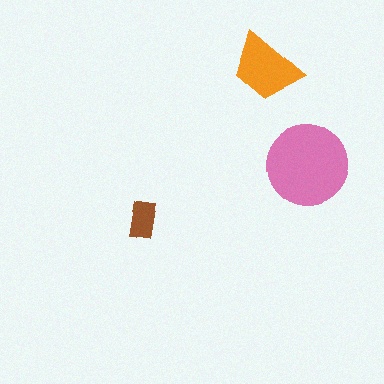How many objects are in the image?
There are 3 objects in the image.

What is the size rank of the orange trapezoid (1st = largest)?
2nd.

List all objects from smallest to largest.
The brown rectangle, the orange trapezoid, the pink circle.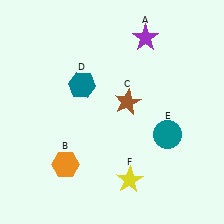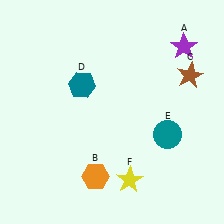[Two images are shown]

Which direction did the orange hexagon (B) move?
The orange hexagon (B) moved right.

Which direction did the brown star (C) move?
The brown star (C) moved right.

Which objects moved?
The objects that moved are: the purple star (A), the orange hexagon (B), the brown star (C).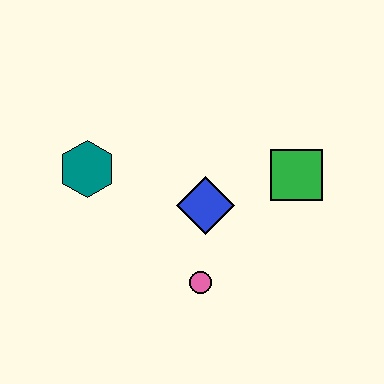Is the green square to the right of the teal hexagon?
Yes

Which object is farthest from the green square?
The teal hexagon is farthest from the green square.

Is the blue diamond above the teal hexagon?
No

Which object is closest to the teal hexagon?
The blue diamond is closest to the teal hexagon.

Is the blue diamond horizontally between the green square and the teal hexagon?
Yes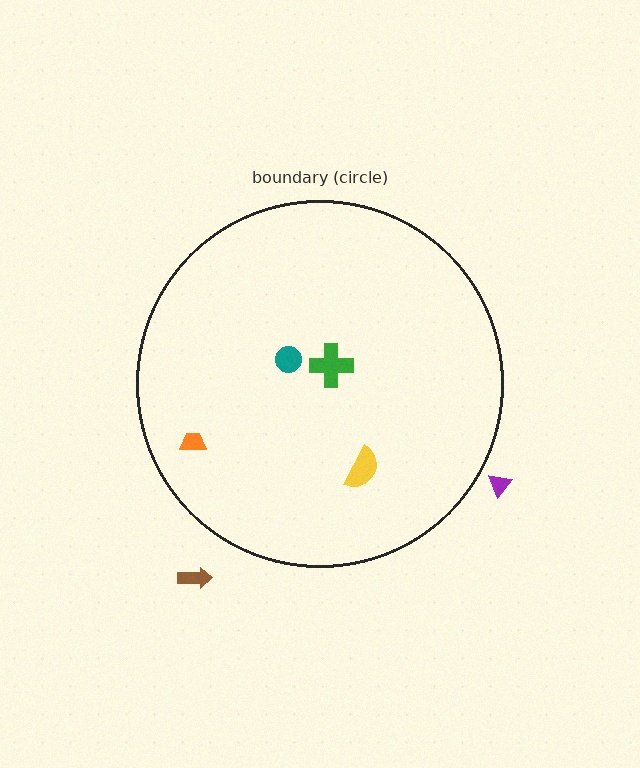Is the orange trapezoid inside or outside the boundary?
Inside.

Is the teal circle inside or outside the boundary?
Inside.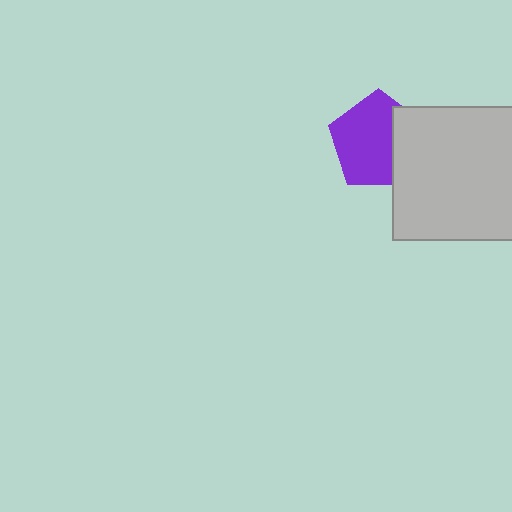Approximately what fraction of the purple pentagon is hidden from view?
Roughly 31% of the purple pentagon is hidden behind the light gray square.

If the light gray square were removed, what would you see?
You would see the complete purple pentagon.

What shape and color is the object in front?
The object in front is a light gray square.